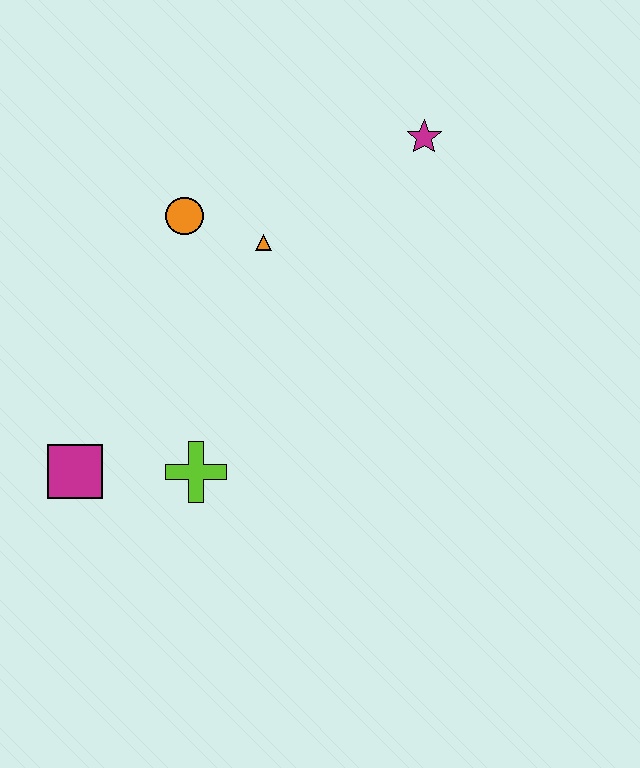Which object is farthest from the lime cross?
The magenta star is farthest from the lime cross.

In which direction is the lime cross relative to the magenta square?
The lime cross is to the right of the magenta square.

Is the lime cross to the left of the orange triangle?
Yes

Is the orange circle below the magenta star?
Yes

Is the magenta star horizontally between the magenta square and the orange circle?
No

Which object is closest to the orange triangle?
The orange circle is closest to the orange triangle.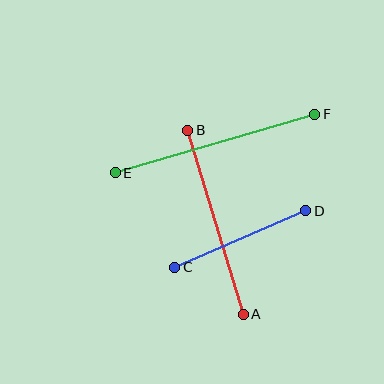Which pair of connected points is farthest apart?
Points E and F are farthest apart.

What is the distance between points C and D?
The distance is approximately 143 pixels.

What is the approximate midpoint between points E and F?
The midpoint is at approximately (215, 144) pixels.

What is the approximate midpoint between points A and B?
The midpoint is at approximately (216, 222) pixels.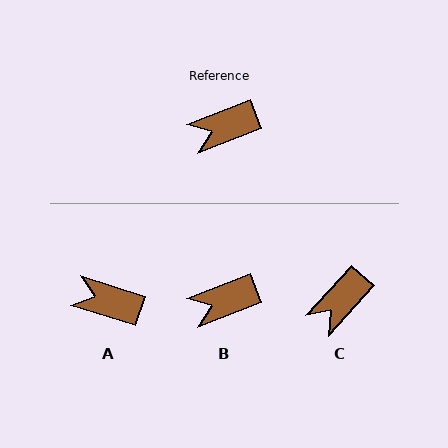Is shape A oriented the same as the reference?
No, it is off by about 39 degrees.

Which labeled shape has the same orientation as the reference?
B.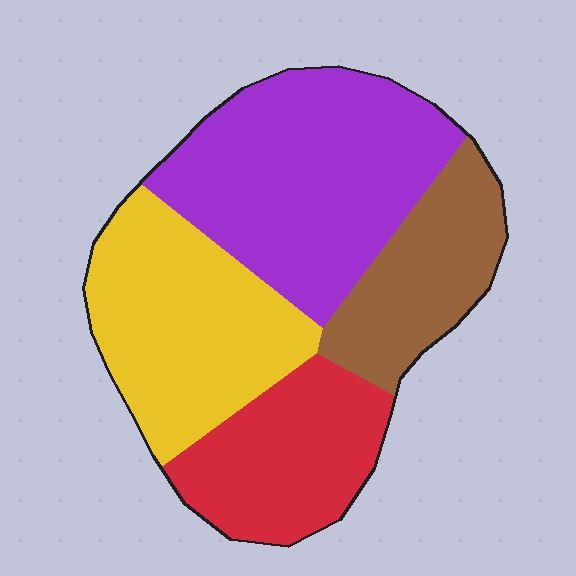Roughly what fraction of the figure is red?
Red takes up about one fifth (1/5) of the figure.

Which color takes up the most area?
Purple, at roughly 35%.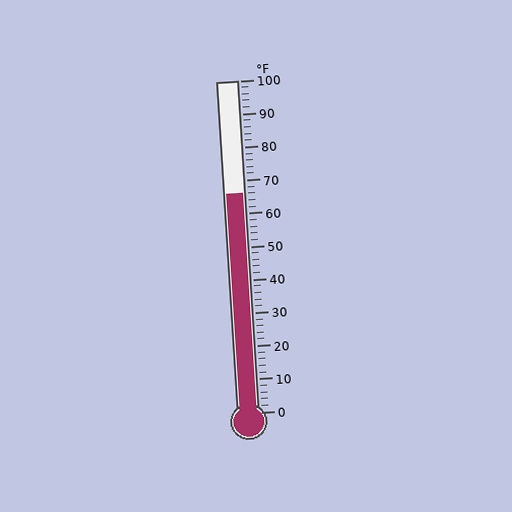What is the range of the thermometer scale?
The thermometer scale ranges from 0°F to 100°F.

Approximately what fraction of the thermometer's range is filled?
The thermometer is filled to approximately 65% of its range.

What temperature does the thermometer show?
The thermometer shows approximately 66°F.